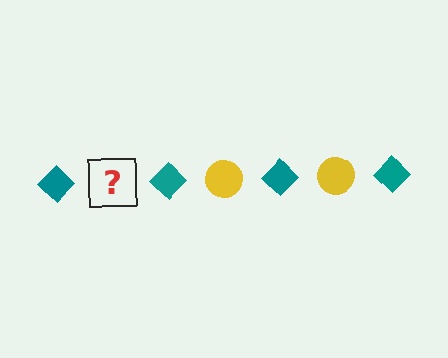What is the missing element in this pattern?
The missing element is a yellow circle.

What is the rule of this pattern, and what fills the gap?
The rule is that the pattern alternates between teal diamond and yellow circle. The gap should be filled with a yellow circle.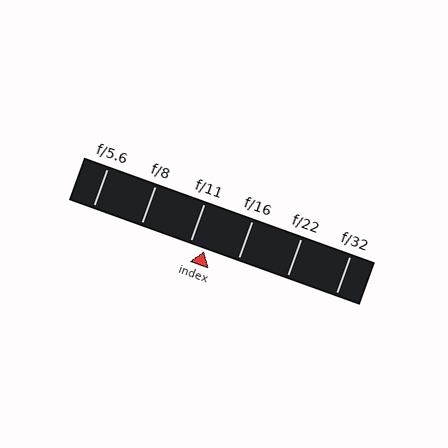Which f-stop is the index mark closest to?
The index mark is closest to f/11.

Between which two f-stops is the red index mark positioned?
The index mark is between f/11 and f/16.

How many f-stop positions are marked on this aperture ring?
There are 6 f-stop positions marked.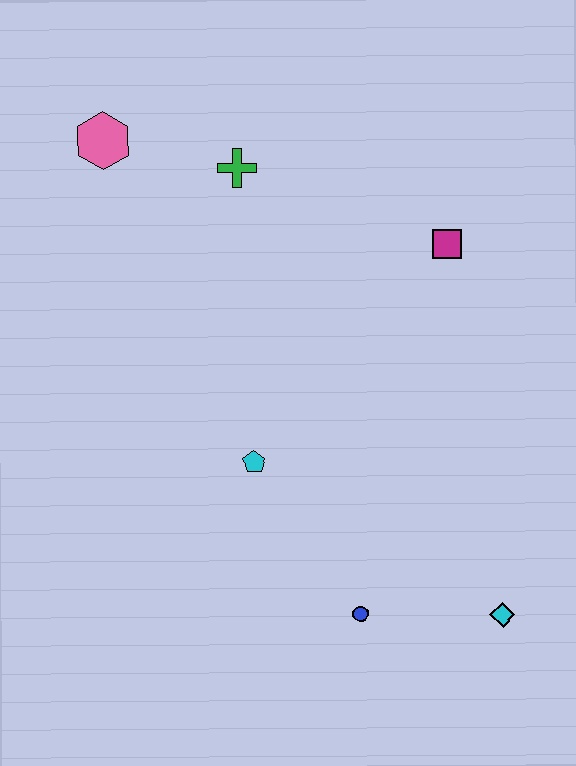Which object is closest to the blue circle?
The cyan diamond is closest to the blue circle.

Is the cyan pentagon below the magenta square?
Yes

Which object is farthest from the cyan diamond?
The pink hexagon is farthest from the cyan diamond.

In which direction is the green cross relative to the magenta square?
The green cross is to the left of the magenta square.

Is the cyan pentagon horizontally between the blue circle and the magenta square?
No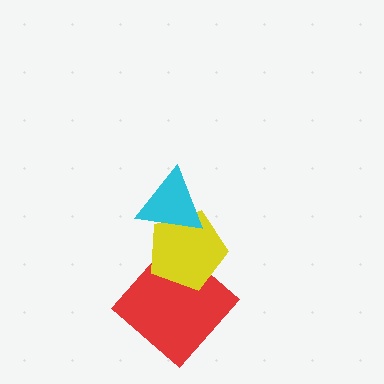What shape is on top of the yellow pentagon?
The cyan triangle is on top of the yellow pentagon.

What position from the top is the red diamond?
The red diamond is 3rd from the top.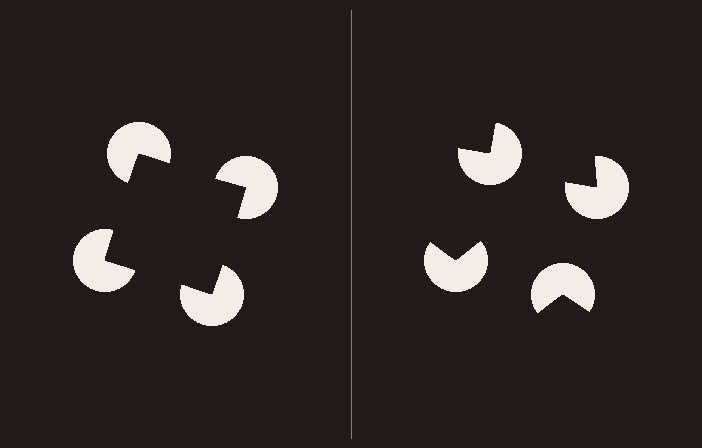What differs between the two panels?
The pac-man discs are positioned identically on both sides; only the wedge orientations differ. On the left they align to a square; on the right they are misaligned.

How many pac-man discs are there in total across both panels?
8 — 4 on each side.